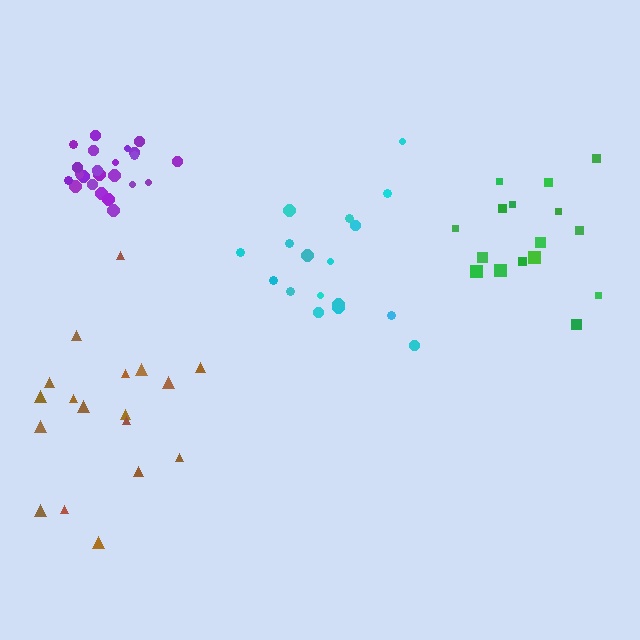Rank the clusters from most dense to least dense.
purple, cyan, green, brown.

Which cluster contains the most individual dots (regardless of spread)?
Purple (23).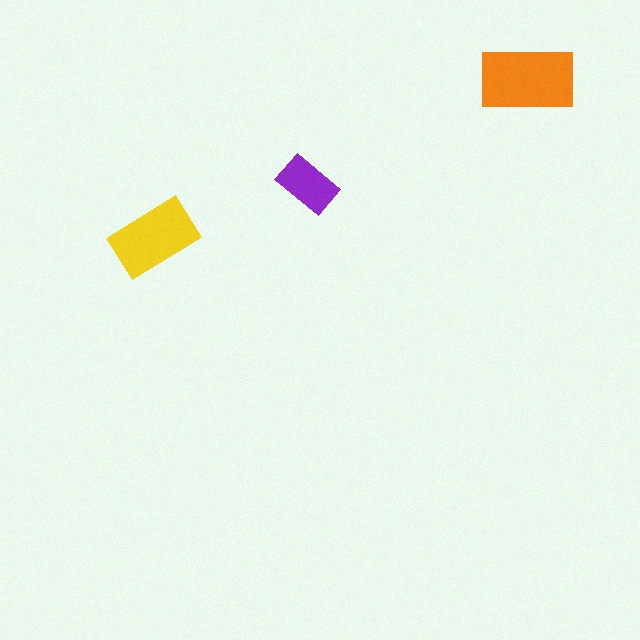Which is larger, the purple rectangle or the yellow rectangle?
The yellow one.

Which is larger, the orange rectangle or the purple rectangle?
The orange one.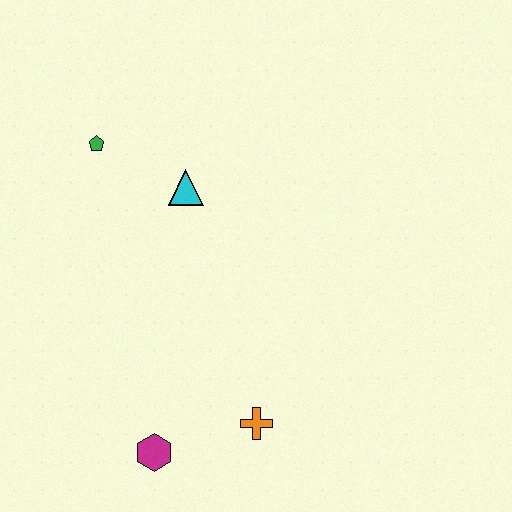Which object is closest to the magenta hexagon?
The orange cross is closest to the magenta hexagon.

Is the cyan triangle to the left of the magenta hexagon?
No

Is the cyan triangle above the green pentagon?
No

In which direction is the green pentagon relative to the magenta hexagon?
The green pentagon is above the magenta hexagon.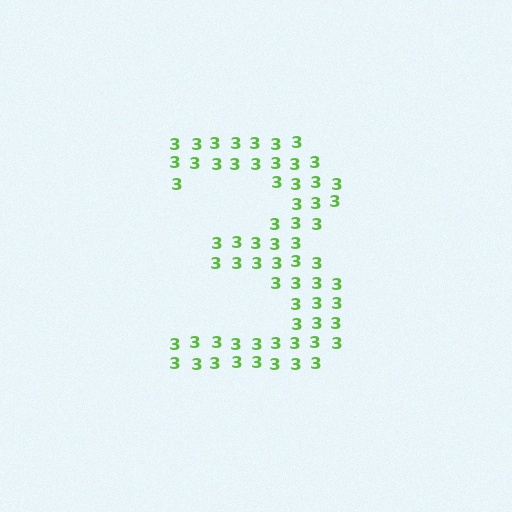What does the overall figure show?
The overall figure shows the digit 3.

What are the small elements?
The small elements are digit 3's.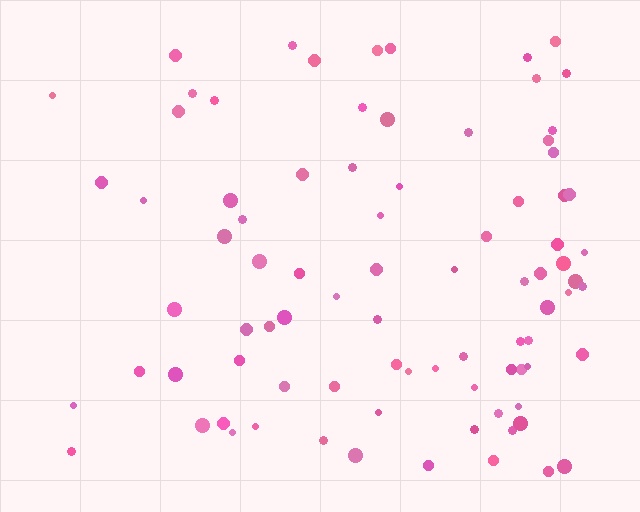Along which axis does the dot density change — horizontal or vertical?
Horizontal.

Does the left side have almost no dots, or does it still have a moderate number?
Still a moderate number, just noticeably fewer than the right.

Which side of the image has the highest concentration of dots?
The right.